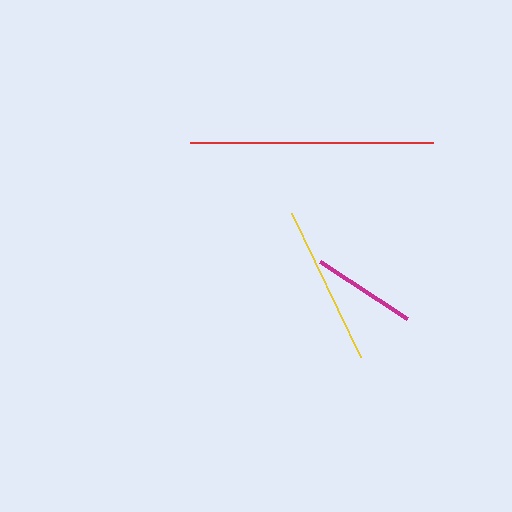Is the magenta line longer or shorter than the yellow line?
The yellow line is longer than the magenta line.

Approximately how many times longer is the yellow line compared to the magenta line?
The yellow line is approximately 1.5 times the length of the magenta line.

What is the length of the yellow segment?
The yellow segment is approximately 159 pixels long.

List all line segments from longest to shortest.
From longest to shortest: red, yellow, magenta.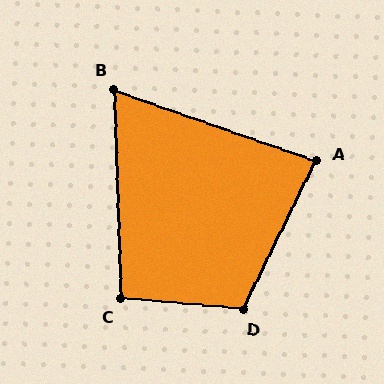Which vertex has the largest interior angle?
D, at approximately 111 degrees.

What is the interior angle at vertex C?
Approximately 97 degrees (obtuse).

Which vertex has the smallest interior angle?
B, at approximately 69 degrees.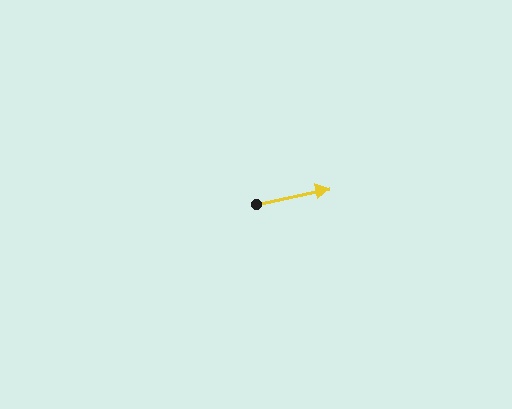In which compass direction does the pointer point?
East.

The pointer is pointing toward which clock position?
Roughly 3 o'clock.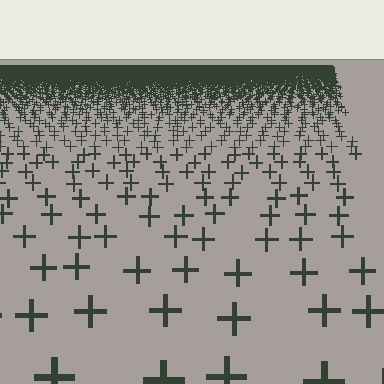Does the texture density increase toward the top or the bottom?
Density increases toward the top.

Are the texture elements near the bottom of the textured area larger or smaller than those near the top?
Larger. Near the bottom, elements are closer to the viewer and appear at a bigger on-screen size.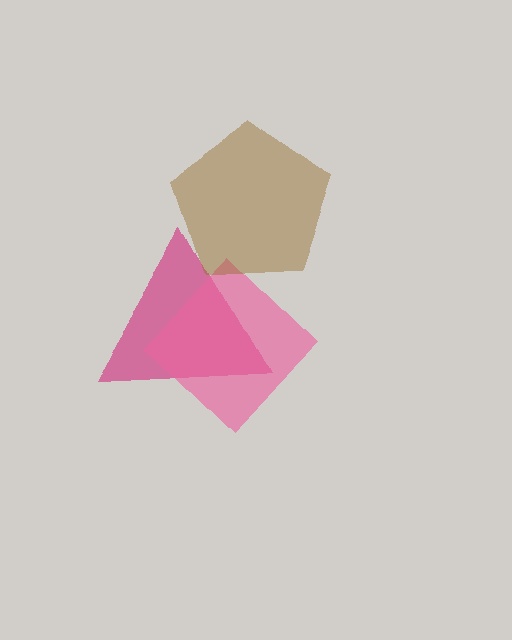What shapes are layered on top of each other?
The layered shapes are: a magenta triangle, a pink diamond, a brown pentagon.